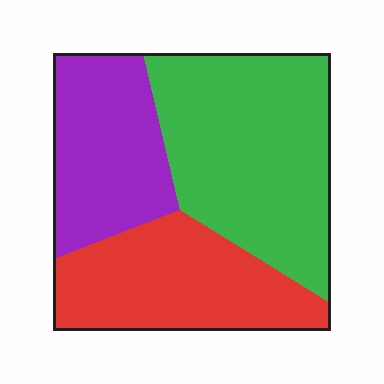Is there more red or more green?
Green.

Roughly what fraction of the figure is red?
Red covers roughly 30% of the figure.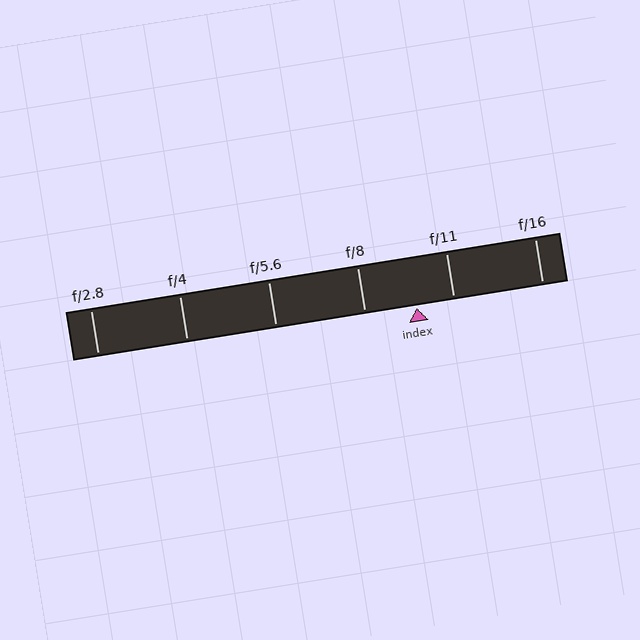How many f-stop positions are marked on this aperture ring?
There are 6 f-stop positions marked.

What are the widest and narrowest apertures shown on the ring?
The widest aperture shown is f/2.8 and the narrowest is f/16.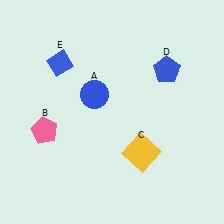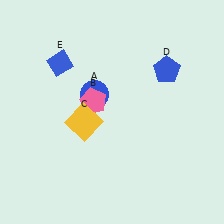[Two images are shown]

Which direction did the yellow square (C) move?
The yellow square (C) moved left.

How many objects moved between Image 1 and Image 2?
2 objects moved between the two images.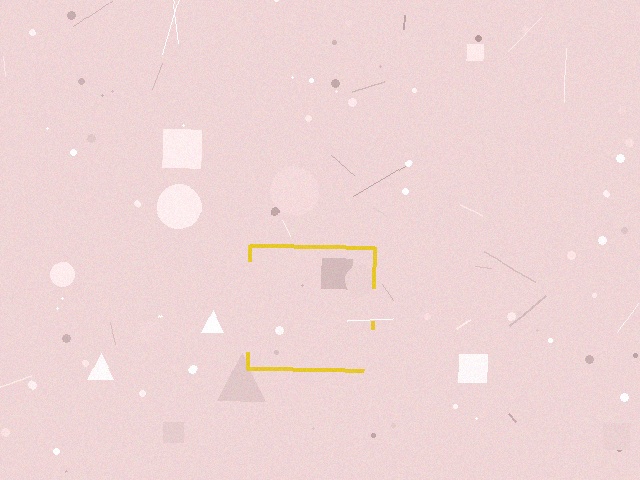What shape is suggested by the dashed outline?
The dashed outline suggests a square.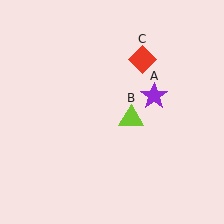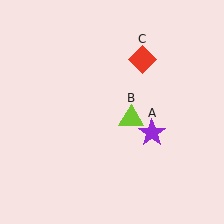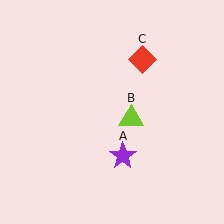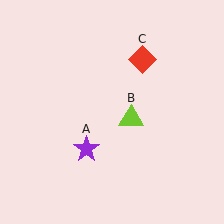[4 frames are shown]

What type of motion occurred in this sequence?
The purple star (object A) rotated clockwise around the center of the scene.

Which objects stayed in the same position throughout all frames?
Lime triangle (object B) and red diamond (object C) remained stationary.